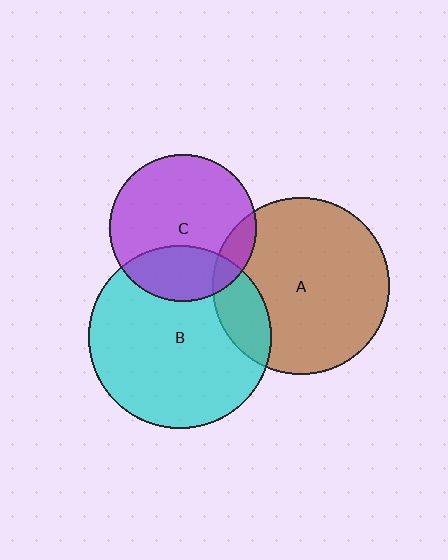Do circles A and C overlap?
Yes.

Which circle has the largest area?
Circle B (cyan).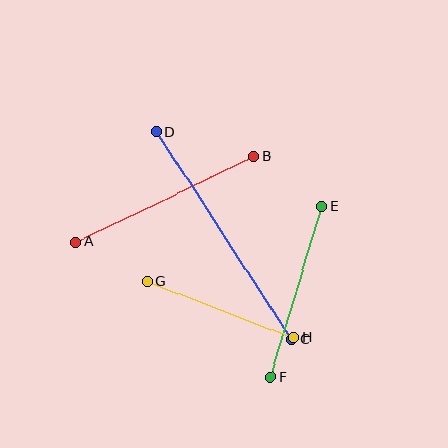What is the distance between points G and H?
The distance is approximately 158 pixels.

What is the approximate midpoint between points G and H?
The midpoint is at approximately (220, 309) pixels.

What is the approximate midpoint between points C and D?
The midpoint is at approximately (224, 236) pixels.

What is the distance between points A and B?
The distance is approximately 198 pixels.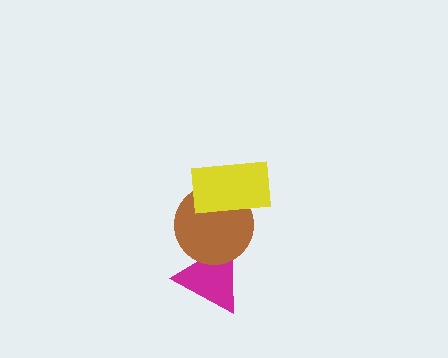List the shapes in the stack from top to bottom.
From top to bottom: the yellow rectangle, the brown circle, the magenta triangle.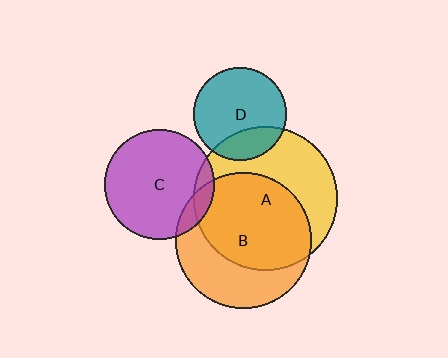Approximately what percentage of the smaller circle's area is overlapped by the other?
Approximately 10%.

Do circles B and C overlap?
Yes.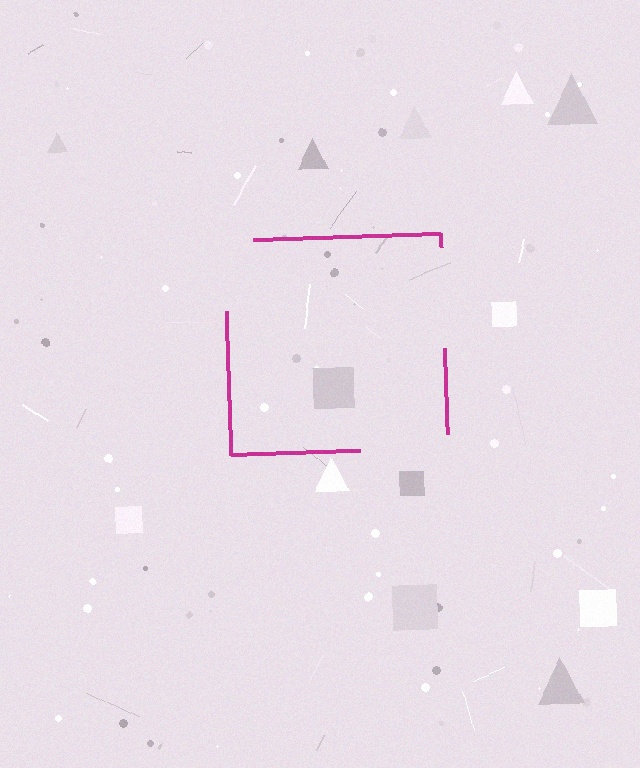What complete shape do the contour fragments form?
The contour fragments form a square.